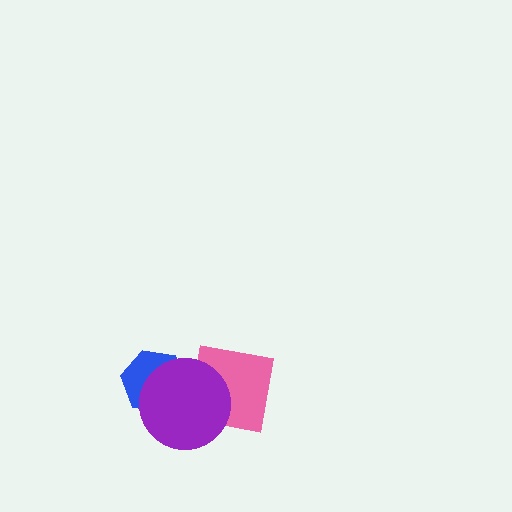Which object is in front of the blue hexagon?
The purple circle is in front of the blue hexagon.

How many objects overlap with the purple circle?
2 objects overlap with the purple circle.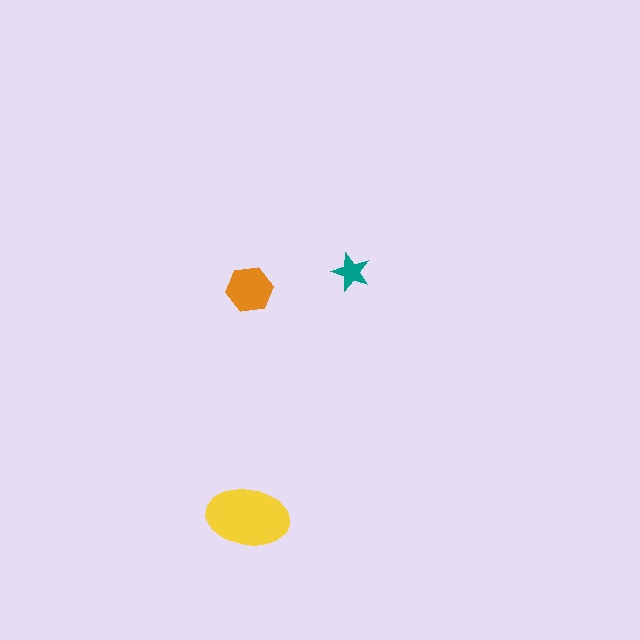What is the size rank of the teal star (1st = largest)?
3rd.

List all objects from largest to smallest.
The yellow ellipse, the orange hexagon, the teal star.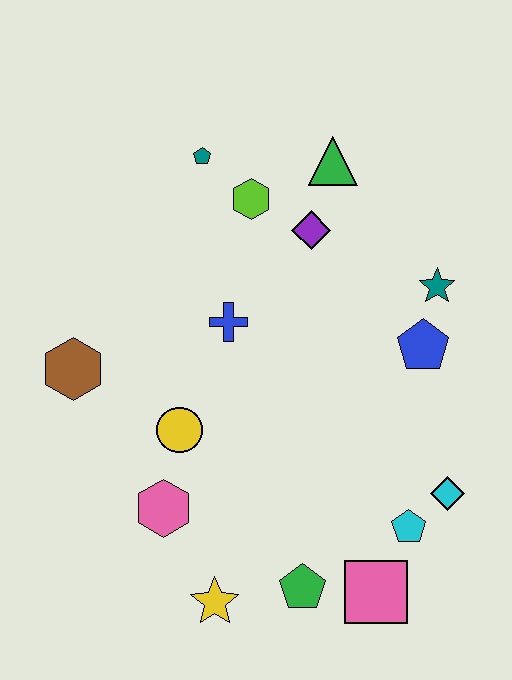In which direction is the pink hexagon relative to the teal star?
The pink hexagon is to the left of the teal star.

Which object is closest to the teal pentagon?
The lime hexagon is closest to the teal pentagon.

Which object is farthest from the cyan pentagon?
The teal pentagon is farthest from the cyan pentagon.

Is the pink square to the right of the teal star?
No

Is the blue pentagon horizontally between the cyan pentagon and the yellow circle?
No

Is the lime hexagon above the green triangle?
No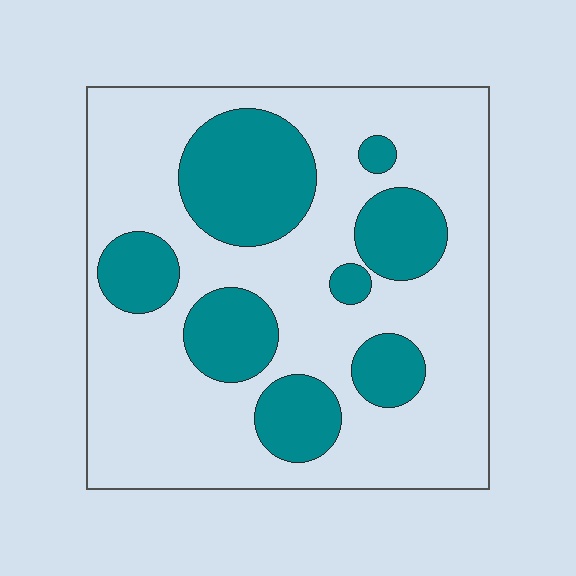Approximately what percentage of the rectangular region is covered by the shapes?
Approximately 30%.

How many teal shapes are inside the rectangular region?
8.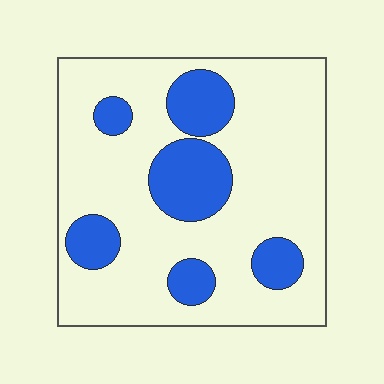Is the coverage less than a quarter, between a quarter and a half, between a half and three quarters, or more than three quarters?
Less than a quarter.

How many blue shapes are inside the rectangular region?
6.